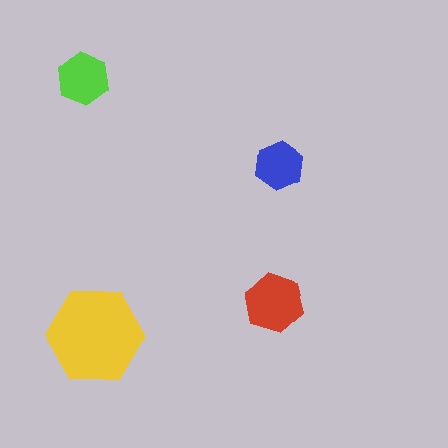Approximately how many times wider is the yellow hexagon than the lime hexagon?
About 2 times wider.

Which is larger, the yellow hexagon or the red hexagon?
The yellow one.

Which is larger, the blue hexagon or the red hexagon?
The red one.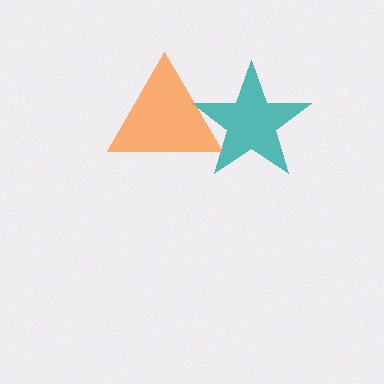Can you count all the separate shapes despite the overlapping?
Yes, there are 2 separate shapes.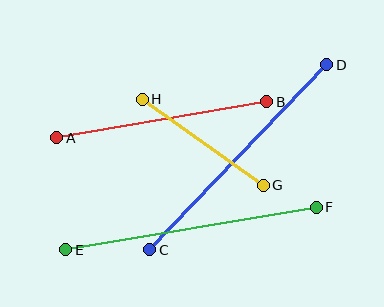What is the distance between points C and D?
The distance is approximately 256 pixels.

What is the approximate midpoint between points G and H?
The midpoint is at approximately (203, 142) pixels.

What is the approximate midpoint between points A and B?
The midpoint is at approximately (162, 120) pixels.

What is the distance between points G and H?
The distance is approximately 148 pixels.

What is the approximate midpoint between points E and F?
The midpoint is at approximately (191, 228) pixels.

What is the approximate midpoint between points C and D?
The midpoint is at approximately (238, 157) pixels.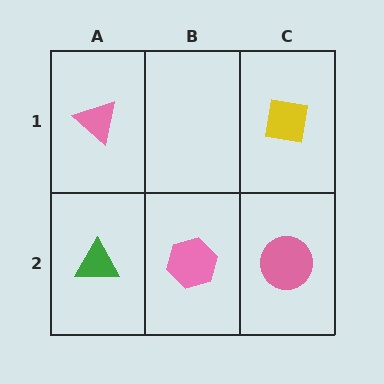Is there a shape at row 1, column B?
No, that cell is empty.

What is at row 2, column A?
A green triangle.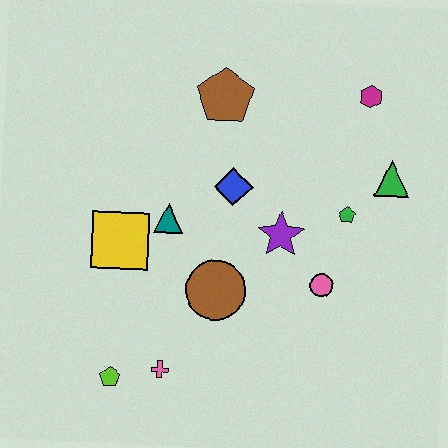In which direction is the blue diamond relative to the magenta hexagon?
The blue diamond is to the left of the magenta hexagon.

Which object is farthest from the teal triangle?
The magenta hexagon is farthest from the teal triangle.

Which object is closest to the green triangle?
The green pentagon is closest to the green triangle.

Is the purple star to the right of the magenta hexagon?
No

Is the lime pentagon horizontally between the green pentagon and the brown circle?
No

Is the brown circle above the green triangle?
No